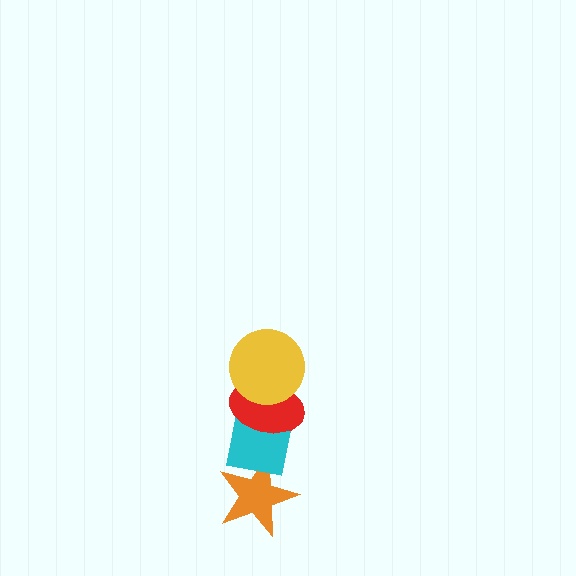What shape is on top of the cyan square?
The red ellipse is on top of the cyan square.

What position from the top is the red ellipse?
The red ellipse is 2nd from the top.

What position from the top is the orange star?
The orange star is 4th from the top.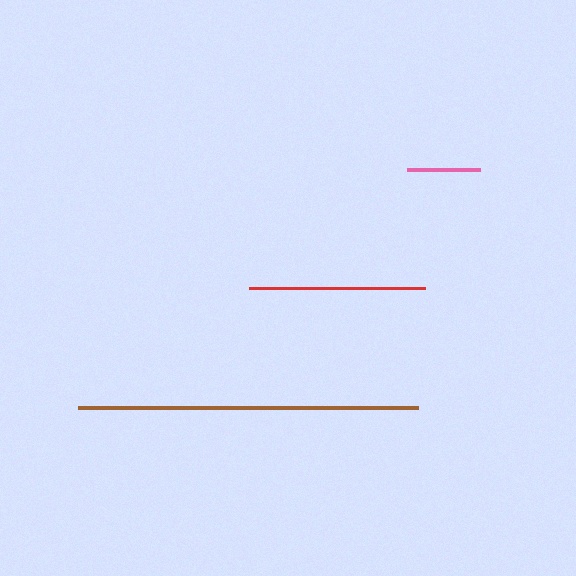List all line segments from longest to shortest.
From longest to shortest: brown, red, pink.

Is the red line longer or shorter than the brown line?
The brown line is longer than the red line.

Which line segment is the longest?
The brown line is the longest at approximately 341 pixels.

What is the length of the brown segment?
The brown segment is approximately 341 pixels long.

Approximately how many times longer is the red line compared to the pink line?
The red line is approximately 2.4 times the length of the pink line.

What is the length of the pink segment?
The pink segment is approximately 73 pixels long.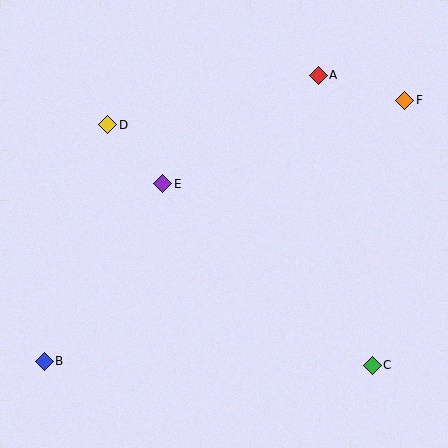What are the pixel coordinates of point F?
Point F is at (405, 100).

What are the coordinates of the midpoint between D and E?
The midpoint between D and E is at (135, 154).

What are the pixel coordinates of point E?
Point E is at (163, 184).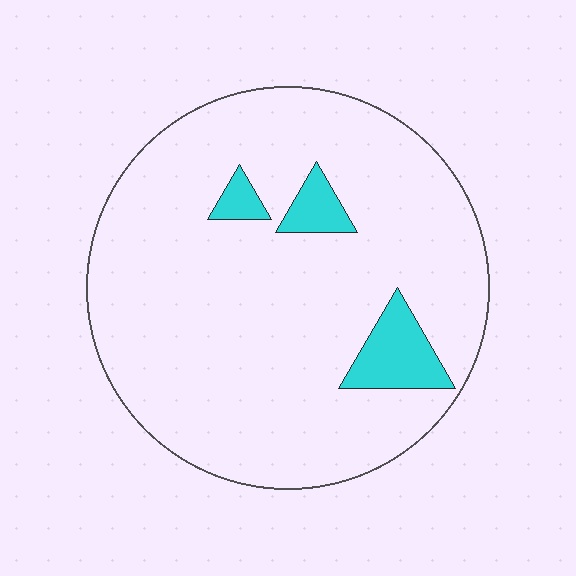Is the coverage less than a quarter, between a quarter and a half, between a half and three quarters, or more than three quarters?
Less than a quarter.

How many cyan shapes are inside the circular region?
3.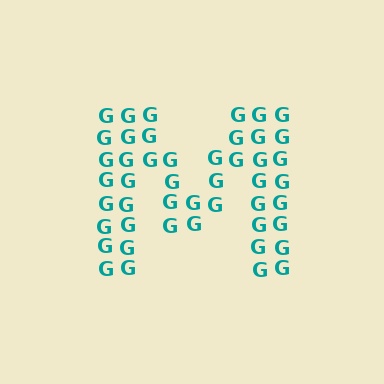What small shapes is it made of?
It is made of small letter G's.